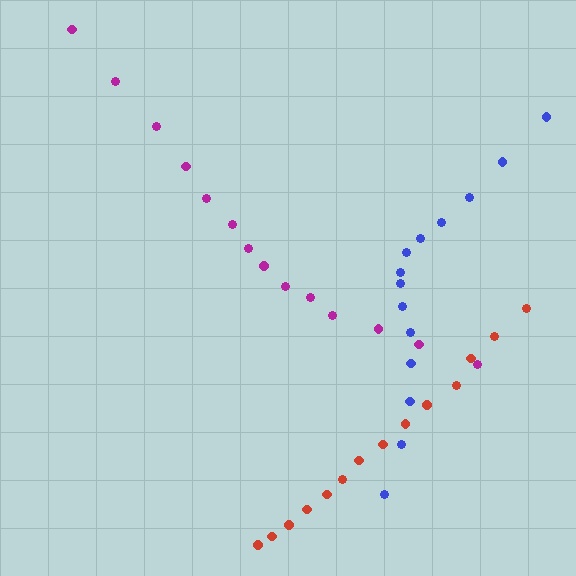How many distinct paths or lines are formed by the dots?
There are 3 distinct paths.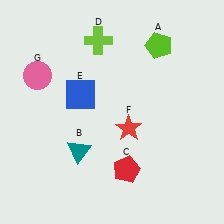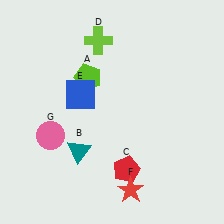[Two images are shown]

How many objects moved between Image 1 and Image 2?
3 objects moved between the two images.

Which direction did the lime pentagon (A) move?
The lime pentagon (A) moved left.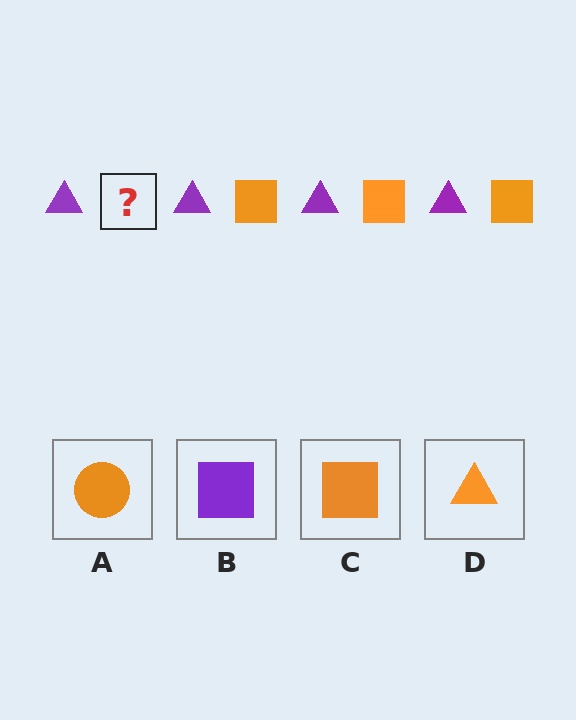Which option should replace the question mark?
Option C.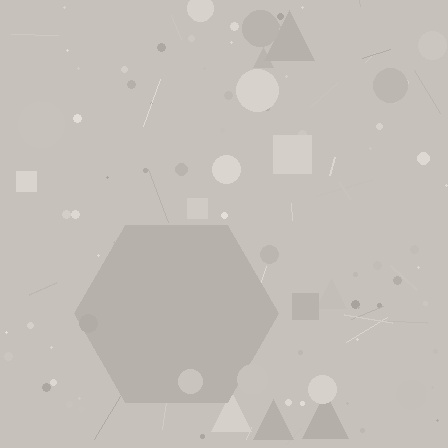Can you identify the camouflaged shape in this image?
The camouflaged shape is a hexagon.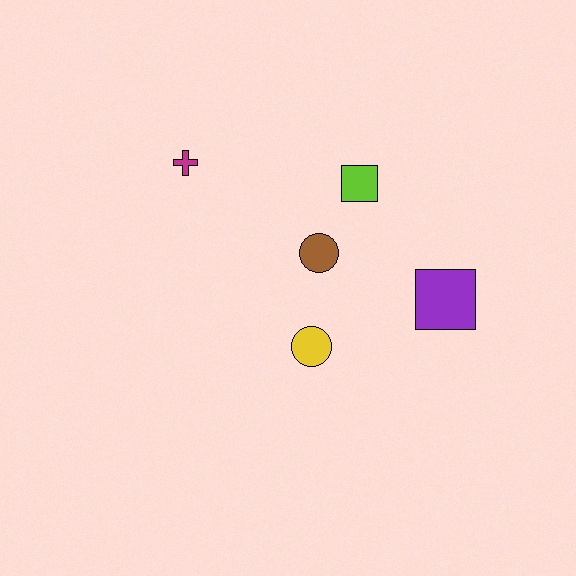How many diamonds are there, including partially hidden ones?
There are no diamonds.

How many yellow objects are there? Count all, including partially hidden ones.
There is 1 yellow object.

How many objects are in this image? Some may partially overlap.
There are 5 objects.